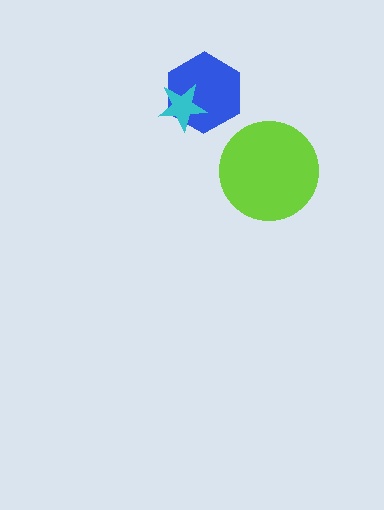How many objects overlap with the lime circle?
0 objects overlap with the lime circle.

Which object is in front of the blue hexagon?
The cyan star is in front of the blue hexagon.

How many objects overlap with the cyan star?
1 object overlaps with the cyan star.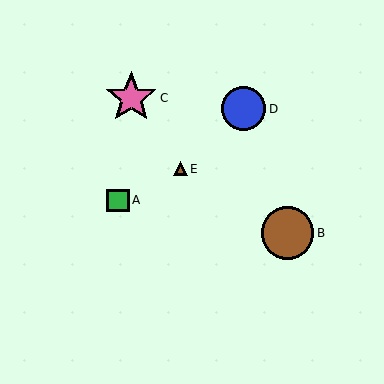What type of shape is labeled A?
Shape A is a green square.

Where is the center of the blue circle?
The center of the blue circle is at (243, 109).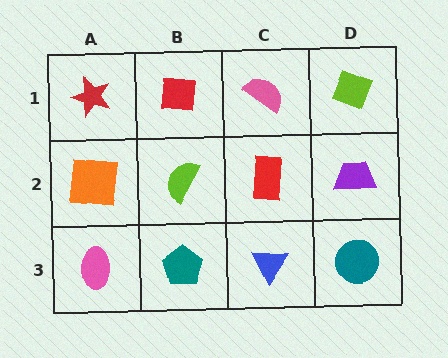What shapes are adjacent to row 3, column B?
A lime semicircle (row 2, column B), a pink ellipse (row 3, column A), a blue triangle (row 3, column C).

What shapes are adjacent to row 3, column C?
A red rectangle (row 2, column C), a teal pentagon (row 3, column B), a teal circle (row 3, column D).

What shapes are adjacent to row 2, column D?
A lime diamond (row 1, column D), a teal circle (row 3, column D), a red rectangle (row 2, column C).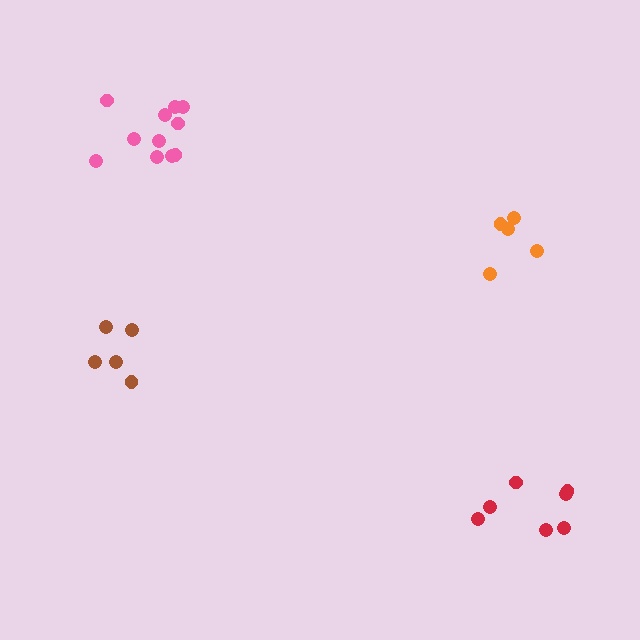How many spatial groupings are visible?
There are 4 spatial groupings.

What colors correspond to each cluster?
The clusters are colored: pink, brown, red, orange.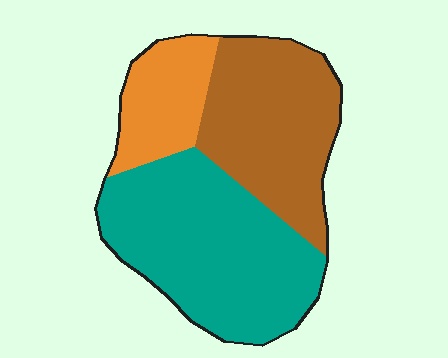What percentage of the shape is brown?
Brown takes up about one third (1/3) of the shape.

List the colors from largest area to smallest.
From largest to smallest: teal, brown, orange.